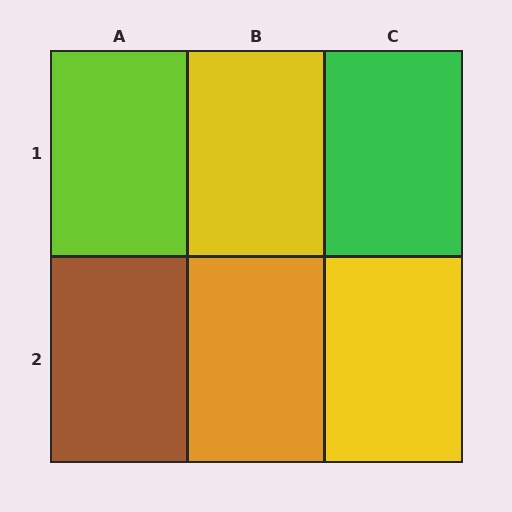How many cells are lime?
1 cell is lime.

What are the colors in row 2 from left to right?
Brown, orange, yellow.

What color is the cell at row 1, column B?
Yellow.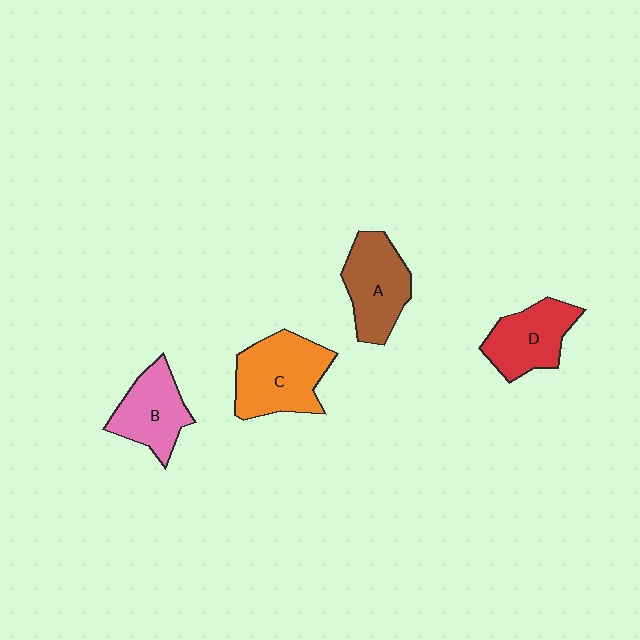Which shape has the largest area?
Shape C (orange).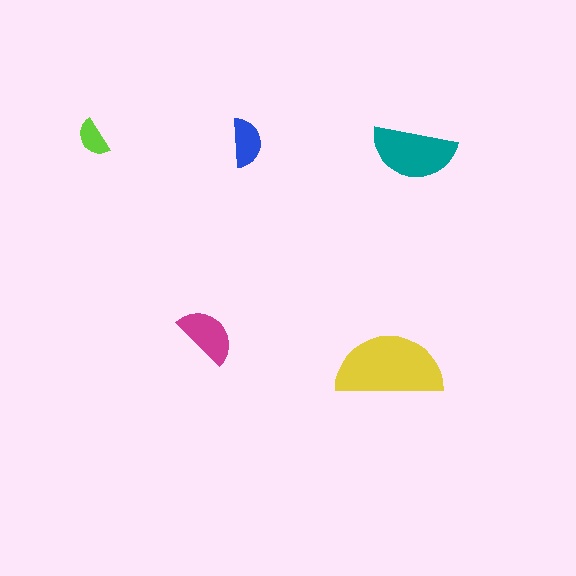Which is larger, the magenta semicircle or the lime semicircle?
The magenta one.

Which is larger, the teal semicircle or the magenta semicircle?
The teal one.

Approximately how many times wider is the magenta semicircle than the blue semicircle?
About 1.5 times wider.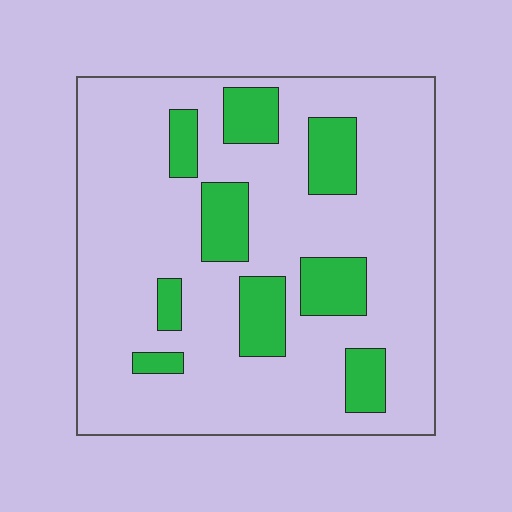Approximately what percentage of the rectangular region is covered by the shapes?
Approximately 20%.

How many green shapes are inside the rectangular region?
9.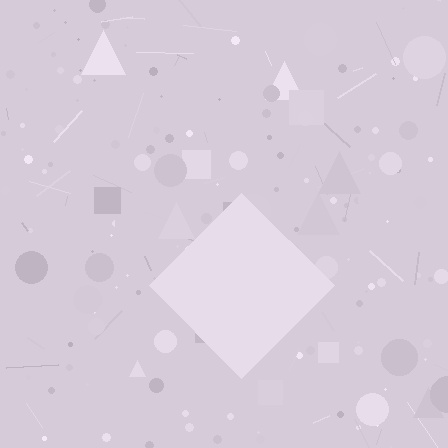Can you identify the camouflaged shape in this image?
The camouflaged shape is a diamond.